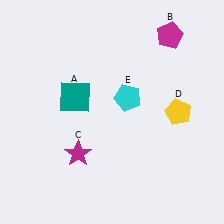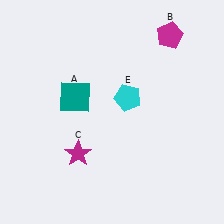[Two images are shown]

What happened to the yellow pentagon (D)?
The yellow pentagon (D) was removed in Image 2. It was in the bottom-right area of Image 1.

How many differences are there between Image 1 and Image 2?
There is 1 difference between the two images.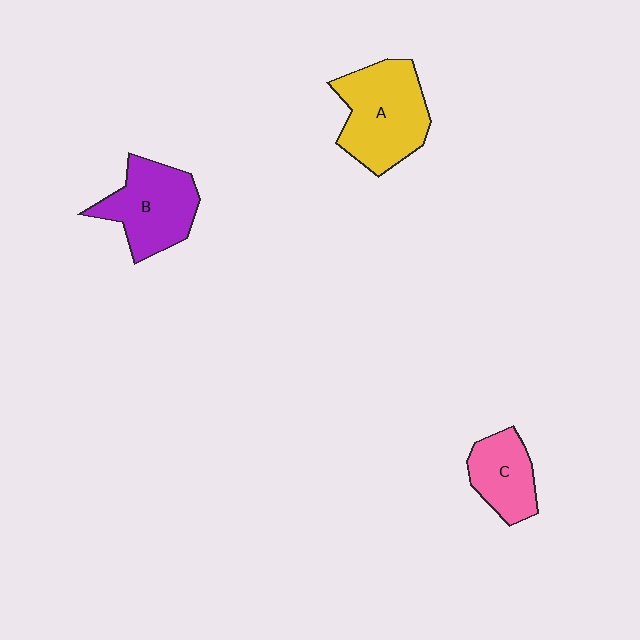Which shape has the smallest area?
Shape C (pink).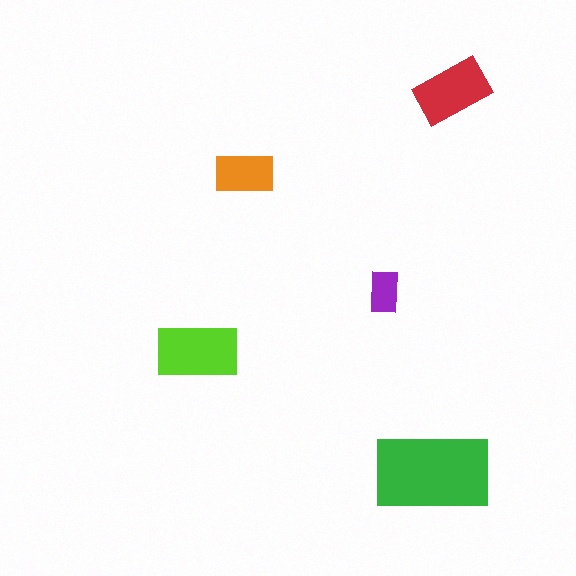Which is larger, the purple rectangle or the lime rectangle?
The lime one.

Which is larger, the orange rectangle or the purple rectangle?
The orange one.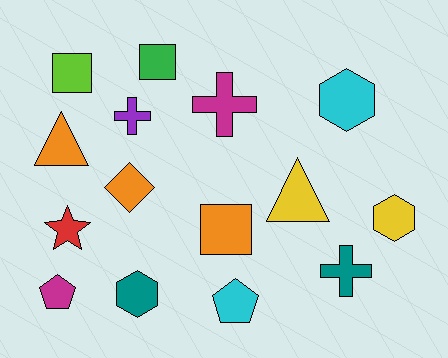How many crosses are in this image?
There are 3 crosses.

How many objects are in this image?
There are 15 objects.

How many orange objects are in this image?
There are 3 orange objects.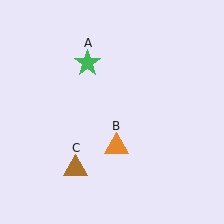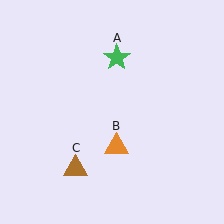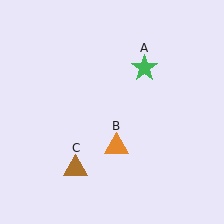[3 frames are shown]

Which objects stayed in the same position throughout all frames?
Orange triangle (object B) and brown triangle (object C) remained stationary.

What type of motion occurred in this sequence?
The green star (object A) rotated clockwise around the center of the scene.